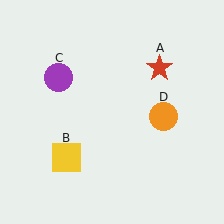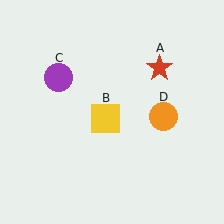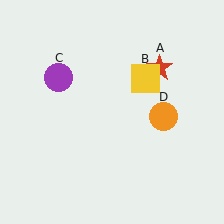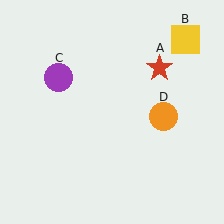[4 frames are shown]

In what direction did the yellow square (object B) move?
The yellow square (object B) moved up and to the right.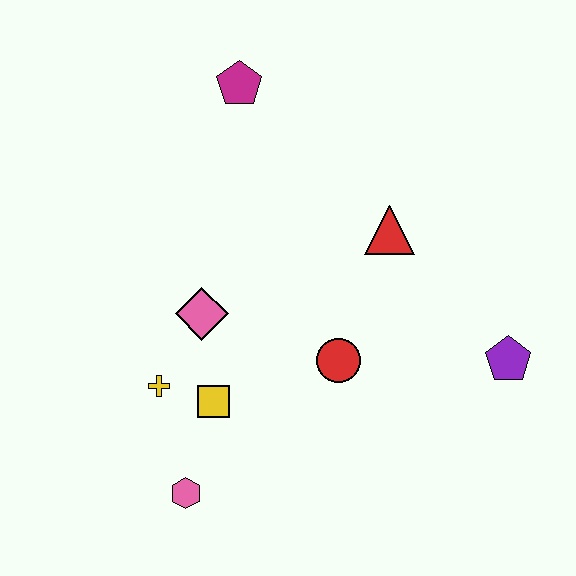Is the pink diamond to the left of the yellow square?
Yes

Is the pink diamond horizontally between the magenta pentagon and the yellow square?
No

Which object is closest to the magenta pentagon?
The red triangle is closest to the magenta pentagon.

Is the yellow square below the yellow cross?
Yes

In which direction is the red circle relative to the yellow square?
The red circle is to the right of the yellow square.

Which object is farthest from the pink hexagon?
The magenta pentagon is farthest from the pink hexagon.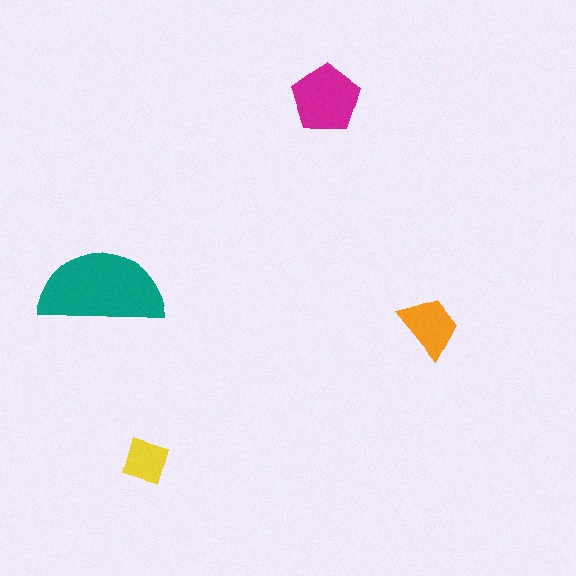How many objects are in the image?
There are 4 objects in the image.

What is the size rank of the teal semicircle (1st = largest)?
1st.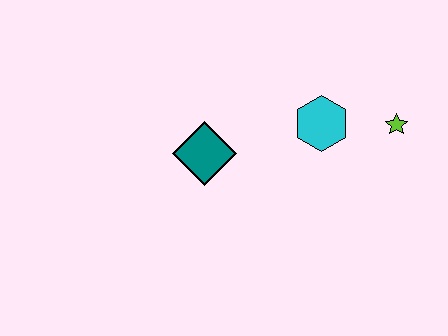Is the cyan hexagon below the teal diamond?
No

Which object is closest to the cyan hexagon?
The lime star is closest to the cyan hexagon.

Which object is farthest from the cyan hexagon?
The teal diamond is farthest from the cyan hexagon.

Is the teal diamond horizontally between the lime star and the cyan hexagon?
No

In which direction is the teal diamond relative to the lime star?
The teal diamond is to the left of the lime star.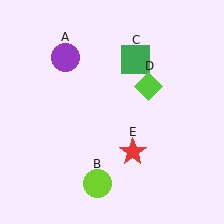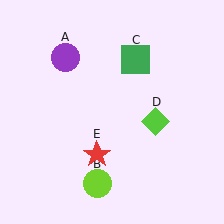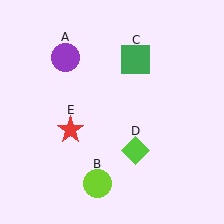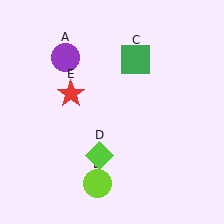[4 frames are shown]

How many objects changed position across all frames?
2 objects changed position: lime diamond (object D), red star (object E).